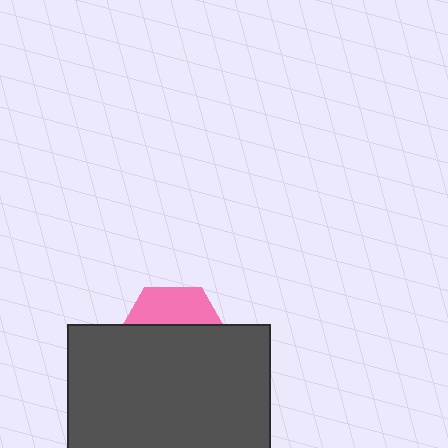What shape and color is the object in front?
The object in front is a dark gray rectangle.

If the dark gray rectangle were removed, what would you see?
You would see the complete pink hexagon.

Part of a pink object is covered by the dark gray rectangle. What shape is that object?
It is a hexagon.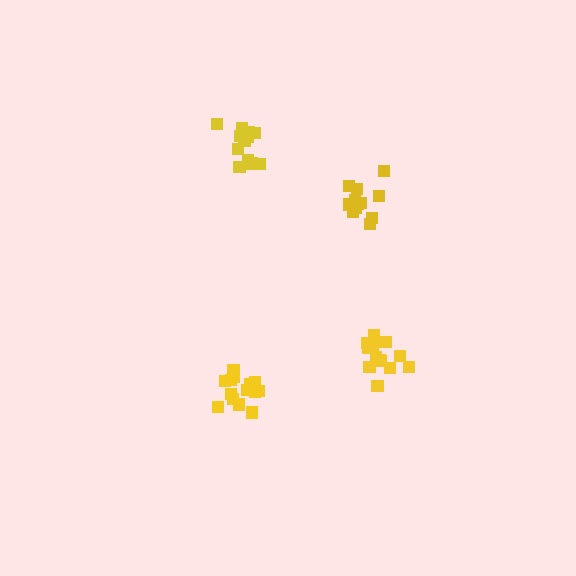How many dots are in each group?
Group 1: 15 dots, Group 2: 14 dots, Group 3: 14 dots, Group 4: 12 dots (55 total).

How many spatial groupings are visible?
There are 4 spatial groupings.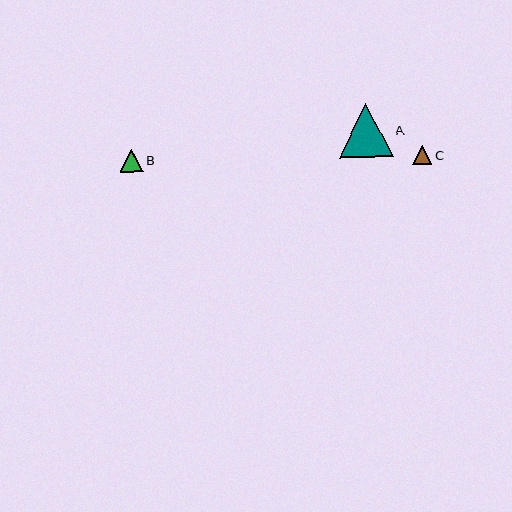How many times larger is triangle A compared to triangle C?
Triangle A is approximately 2.8 times the size of triangle C.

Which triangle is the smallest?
Triangle C is the smallest with a size of approximately 19 pixels.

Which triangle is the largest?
Triangle A is the largest with a size of approximately 54 pixels.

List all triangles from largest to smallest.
From largest to smallest: A, B, C.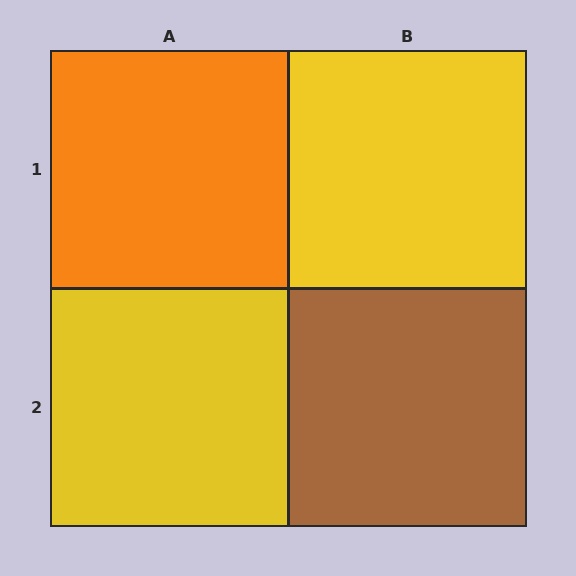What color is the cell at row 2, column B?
Brown.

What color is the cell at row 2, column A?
Yellow.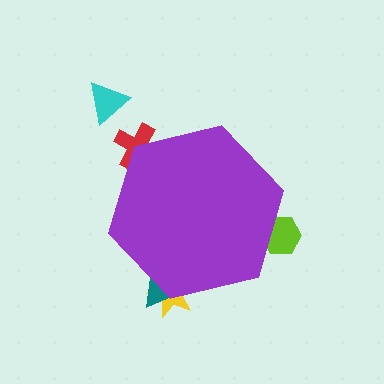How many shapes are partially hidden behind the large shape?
4 shapes are partially hidden.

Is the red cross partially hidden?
Yes, the red cross is partially hidden behind the purple hexagon.